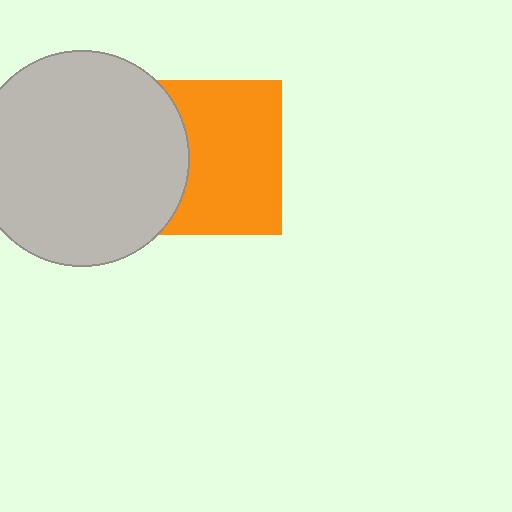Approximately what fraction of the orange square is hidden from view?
Roughly 34% of the orange square is hidden behind the light gray circle.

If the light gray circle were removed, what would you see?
You would see the complete orange square.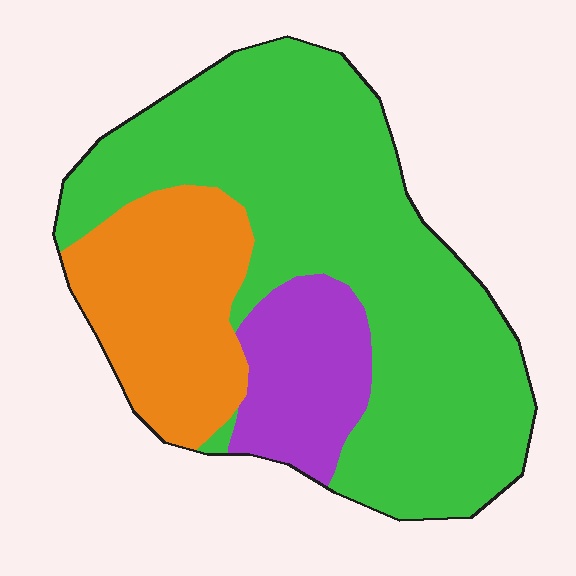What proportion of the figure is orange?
Orange covers roughly 25% of the figure.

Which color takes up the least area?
Purple, at roughly 15%.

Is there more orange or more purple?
Orange.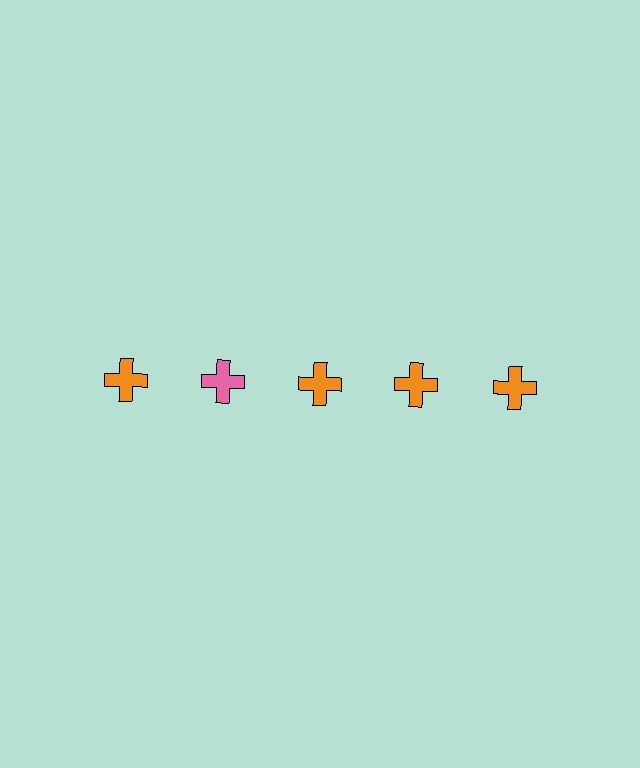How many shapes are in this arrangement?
There are 5 shapes arranged in a grid pattern.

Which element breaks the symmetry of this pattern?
The pink cross in the top row, second from left column breaks the symmetry. All other shapes are orange crosses.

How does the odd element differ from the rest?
It has a different color: pink instead of orange.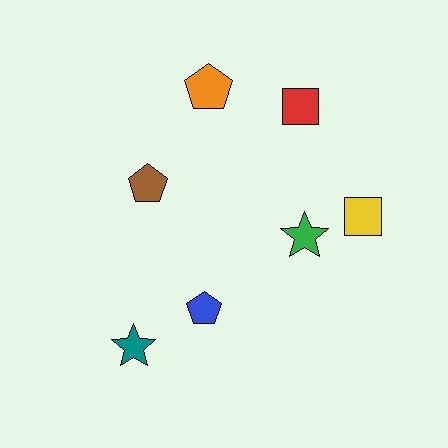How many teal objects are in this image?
There is 1 teal object.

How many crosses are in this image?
There are no crosses.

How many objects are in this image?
There are 7 objects.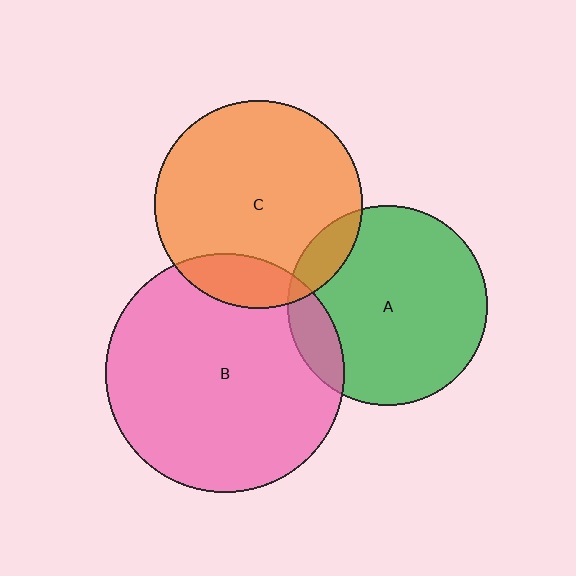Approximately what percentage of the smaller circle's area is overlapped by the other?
Approximately 10%.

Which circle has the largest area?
Circle B (pink).